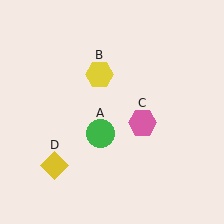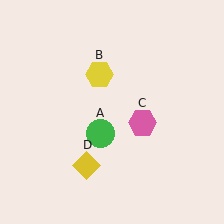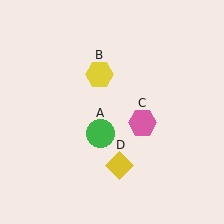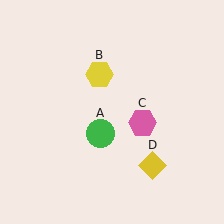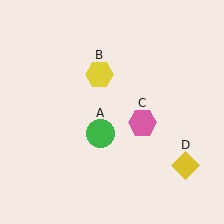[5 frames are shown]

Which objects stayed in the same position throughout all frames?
Green circle (object A) and yellow hexagon (object B) and pink hexagon (object C) remained stationary.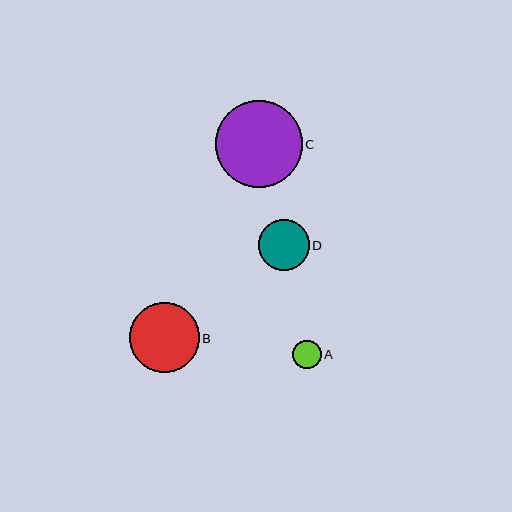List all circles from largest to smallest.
From largest to smallest: C, B, D, A.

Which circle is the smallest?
Circle A is the smallest with a size of approximately 28 pixels.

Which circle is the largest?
Circle C is the largest with a size of approximately 86 pixels.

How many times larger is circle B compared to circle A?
Circle B is approximately 2.5 times the size of circle A.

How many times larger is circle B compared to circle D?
Circle B is approximately 1.4 times the size of circle D.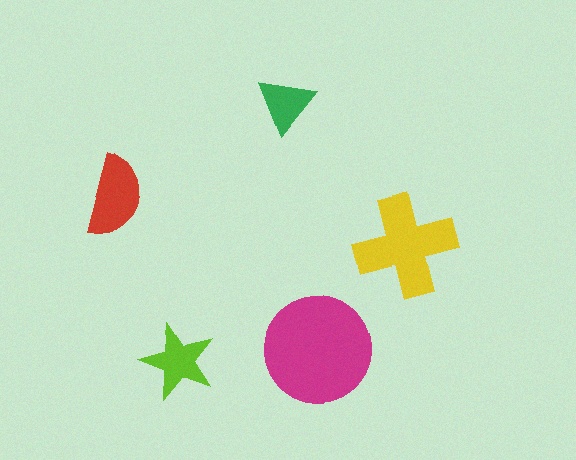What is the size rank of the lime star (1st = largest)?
4th.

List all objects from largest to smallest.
The magenta circle, the yellow cross, the red semicircle, the lime star, the green triangle.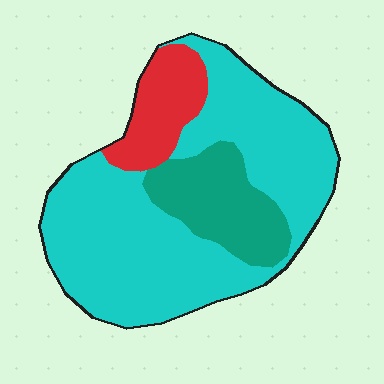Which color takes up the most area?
Cyan, at roughly 70%.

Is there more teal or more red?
Teal.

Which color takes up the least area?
Red, at roughly 15%.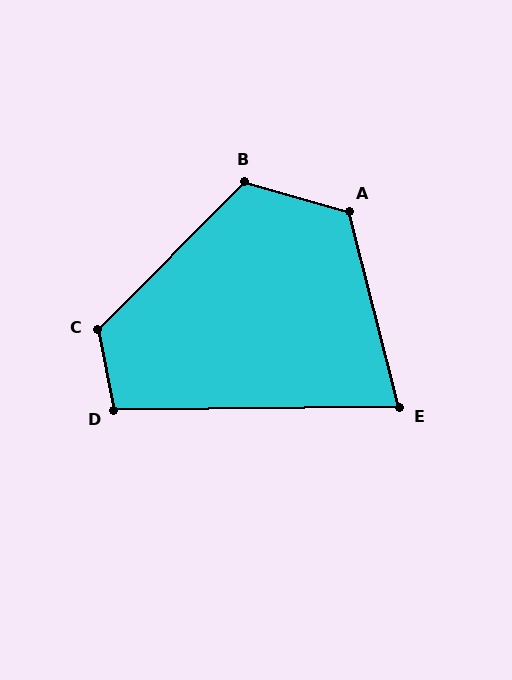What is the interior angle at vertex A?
Approximately 120 degrees (obtuse).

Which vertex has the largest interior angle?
C, at approximately 124 degrees.